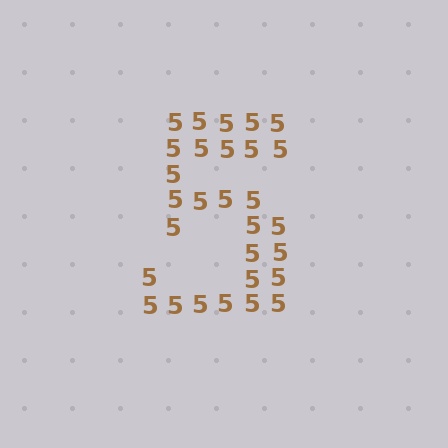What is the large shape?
The large shape is the digit 5.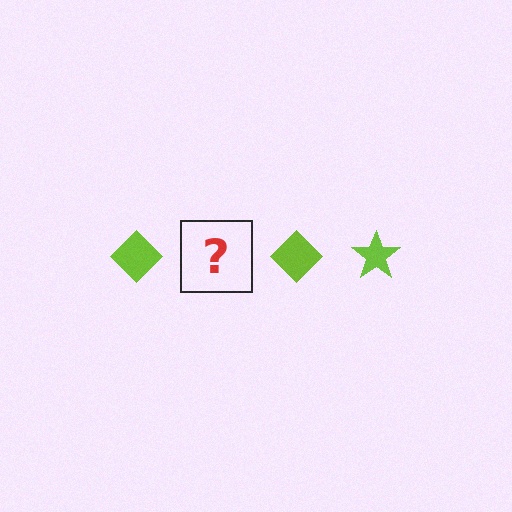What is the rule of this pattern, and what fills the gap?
The rule is that the pattern cycles through diamond, star shapes in lime. The gap should be filled with a lime star.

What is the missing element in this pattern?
The missing element is a lime star.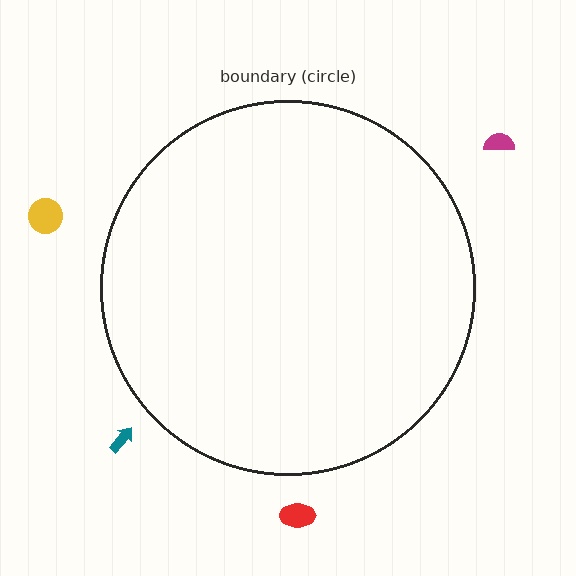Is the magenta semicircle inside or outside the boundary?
Outside.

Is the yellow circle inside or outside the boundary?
Outside.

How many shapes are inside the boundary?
0 inside, 4 outside.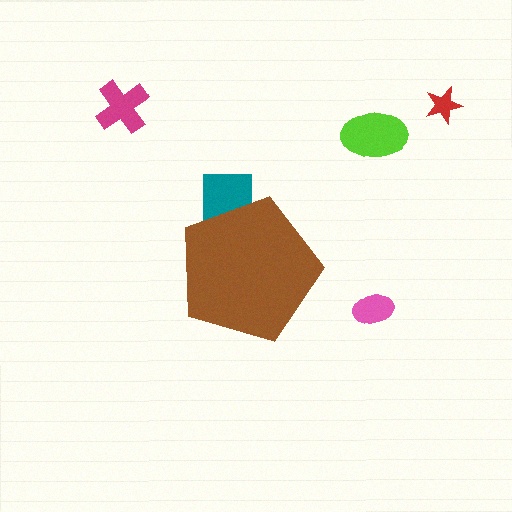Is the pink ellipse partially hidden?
No, the pink ellipse is fully visible.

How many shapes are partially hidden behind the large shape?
1 shape is partially hidden.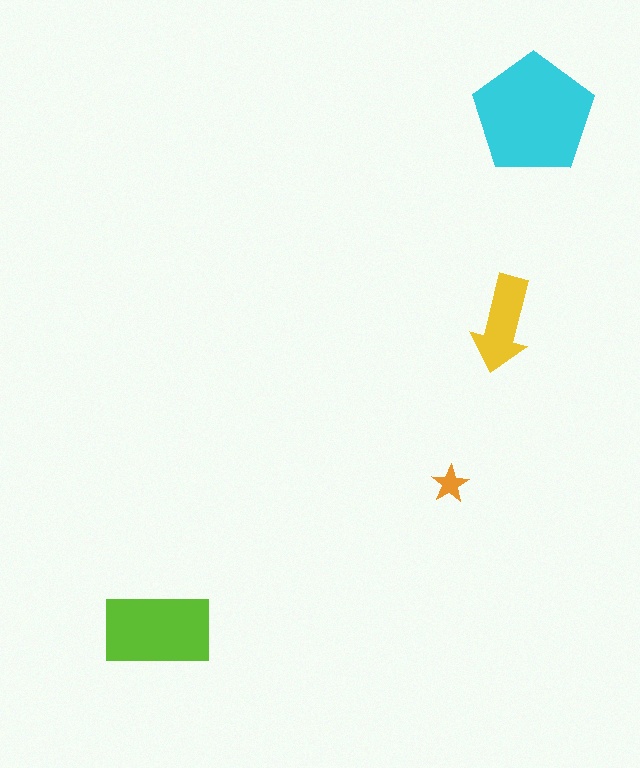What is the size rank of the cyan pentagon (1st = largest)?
1st.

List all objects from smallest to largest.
The orange star, the yellow arrow, the lime rectangle, the cyan pentagon.